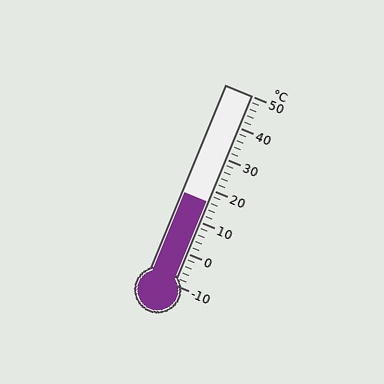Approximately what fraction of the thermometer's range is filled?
The thermometer is filled to approximately 45% of its range.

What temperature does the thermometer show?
The thermometer shows approximately 16°C.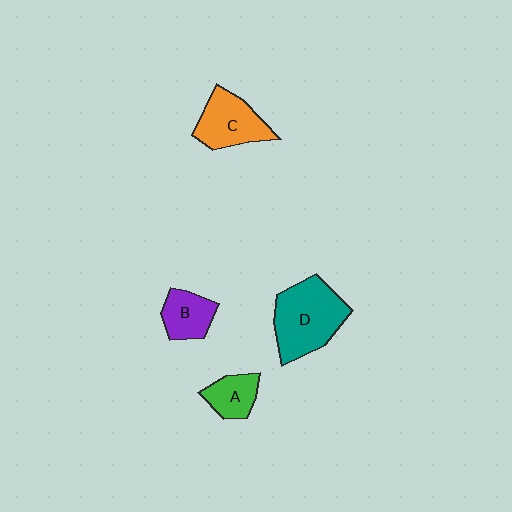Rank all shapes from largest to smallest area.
From largest to smallest: D (teal), C (orange), B (purple), A (green).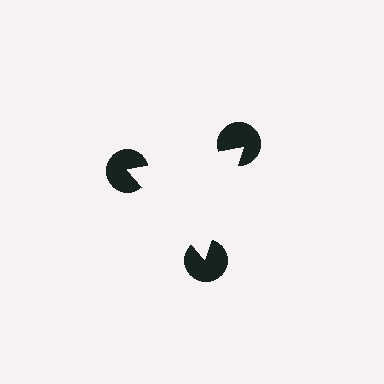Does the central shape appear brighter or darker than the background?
It typically appears slightly brighter than the background, even though no actual brightness change is drawn.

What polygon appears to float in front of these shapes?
An illusory triangle — its edges are inferred from the aligned wedge cuts in the pac-man discs, not physically drawn.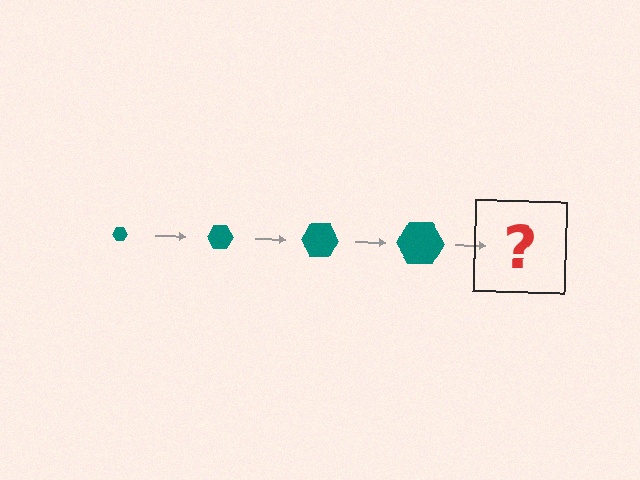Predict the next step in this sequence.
The next step is a teal hexagon, larger than the previous one.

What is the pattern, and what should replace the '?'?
The pattern is that the hexagon gets progressively larger each step. The '?' should be a teal hexagon, larger than the previous one.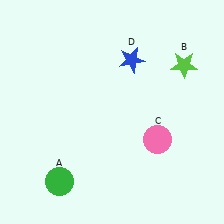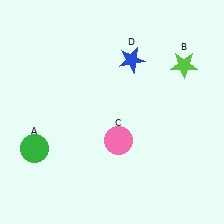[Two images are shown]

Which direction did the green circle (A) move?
The green circle (A) moved up.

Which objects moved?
The objects that moved are: the green circle (A), the pink circle (C).